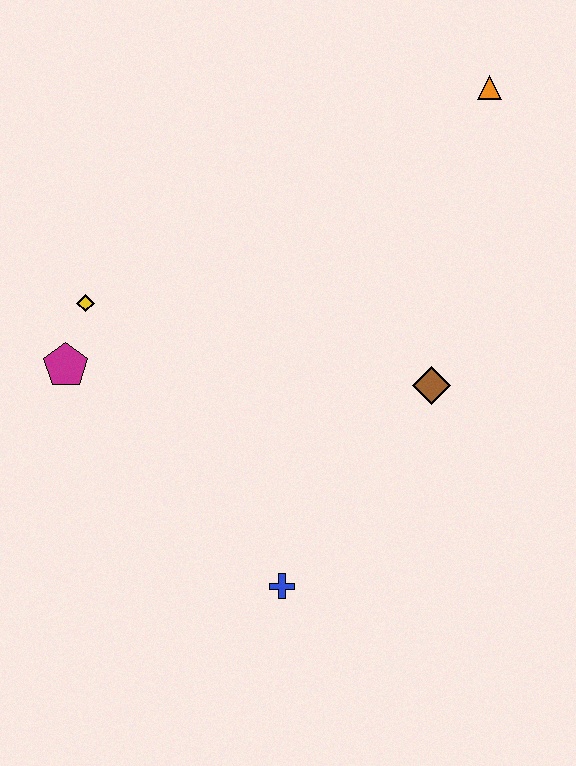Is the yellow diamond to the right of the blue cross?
No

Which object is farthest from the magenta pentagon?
The orange triangle is farthest from the magenta pentagon.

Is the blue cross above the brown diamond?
No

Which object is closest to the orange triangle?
The brown diamond is closest to the orange triangle.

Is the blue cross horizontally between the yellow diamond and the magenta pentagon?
No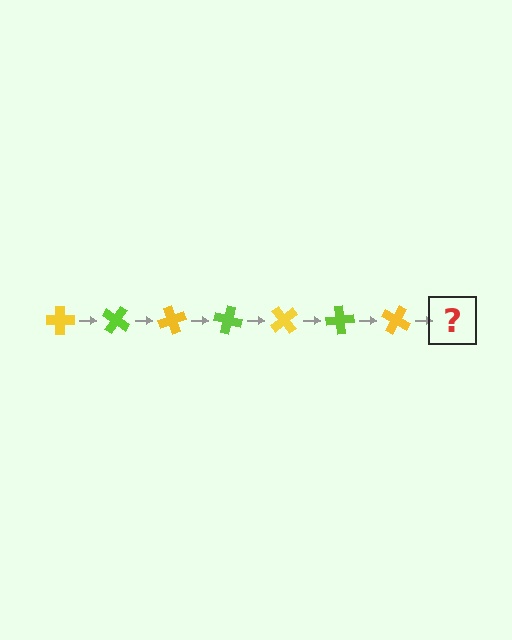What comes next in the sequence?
The next element should be a lime cross, rotated 245 degrees from the start.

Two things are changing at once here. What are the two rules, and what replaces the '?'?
The two rules are that it rotates 35 degrees each step and the color cycles through yellow and lime. The '?' should be a lime cross, rotated 245 degrees from the start.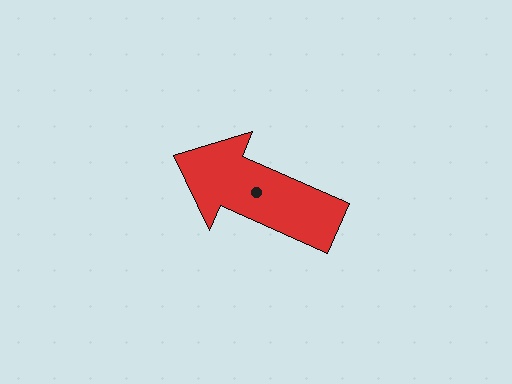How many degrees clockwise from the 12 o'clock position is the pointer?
Approximately 294 degrees.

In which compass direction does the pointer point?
Northwest.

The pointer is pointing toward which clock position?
Roughly 10 o'clock.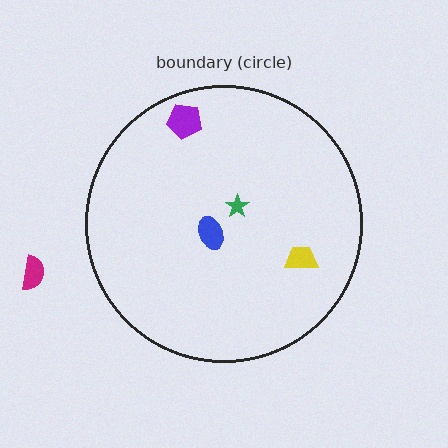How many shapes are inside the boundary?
4 inside, 1 outside.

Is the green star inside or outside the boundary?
Inside.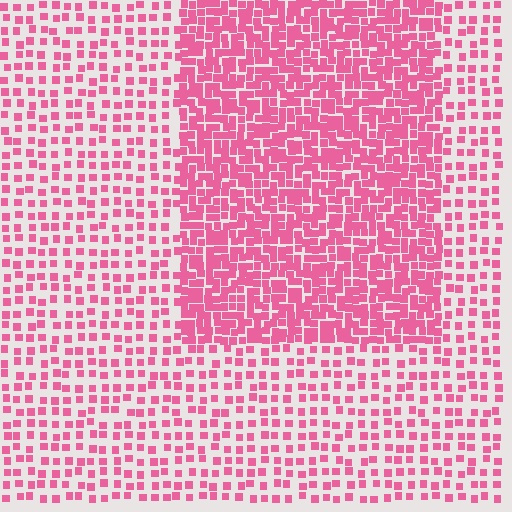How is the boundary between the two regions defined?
The boundary is defined by a change in element density (approximately 2.2x ratio). All elements are the same color, size, and shape.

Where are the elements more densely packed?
The elements are more densely packed inside the rectangle boundary.